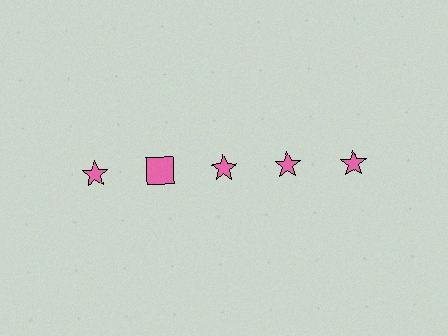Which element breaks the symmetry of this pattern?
The pink square in the top row, second from left column breaks the symmetry. All other shapes are pink stars.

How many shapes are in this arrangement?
There are 5 shapes arranged in a grid pattern.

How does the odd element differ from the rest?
It has a different shape: square instead of star.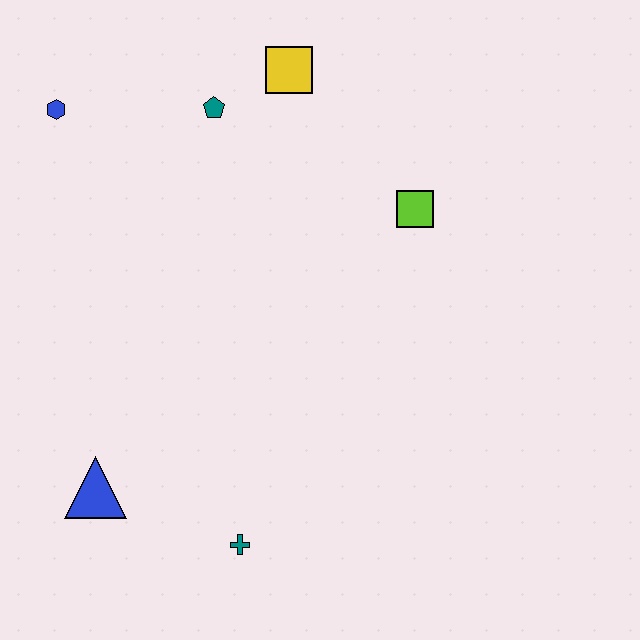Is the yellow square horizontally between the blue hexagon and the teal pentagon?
No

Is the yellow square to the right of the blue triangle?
Yes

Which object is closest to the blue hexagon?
The teal pentagon is closest to the blue hexagon.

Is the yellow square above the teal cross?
Yes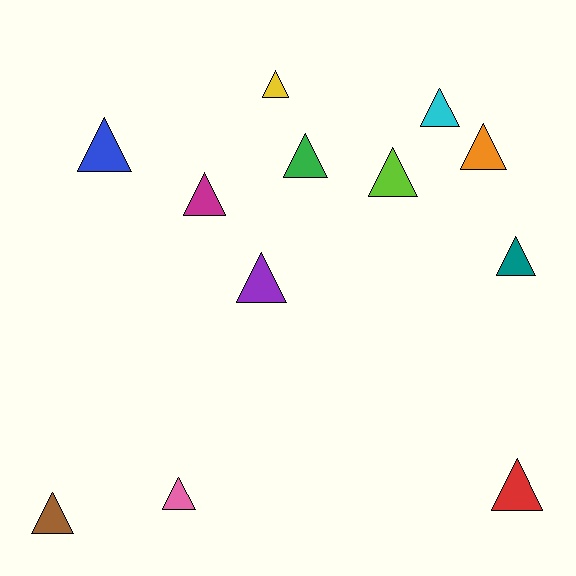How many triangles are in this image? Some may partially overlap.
There are 12 triangles.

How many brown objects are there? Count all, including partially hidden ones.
There is 1 brown object.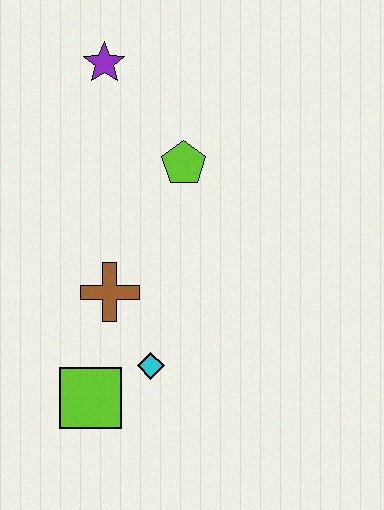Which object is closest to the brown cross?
The cyan diamond is closest to the brown cross.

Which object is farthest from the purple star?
The lime square is farthest from the purple star.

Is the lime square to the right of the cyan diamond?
No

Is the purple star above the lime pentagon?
Yes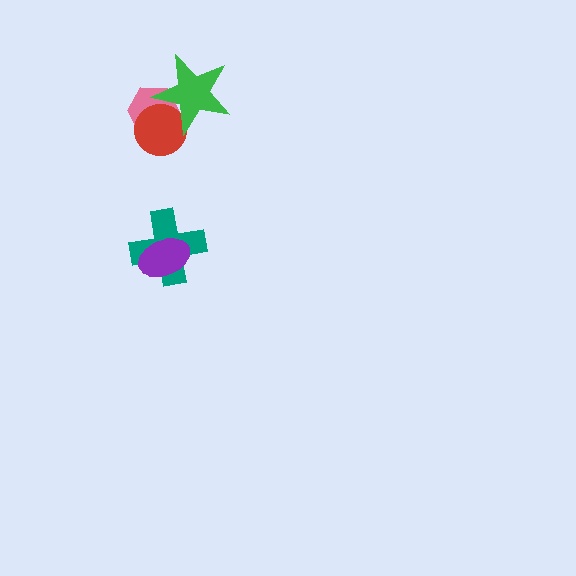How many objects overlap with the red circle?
2 objects overlap with the red circle.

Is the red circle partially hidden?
Yes, it is partially covered by another shape.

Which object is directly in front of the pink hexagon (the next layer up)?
The red circle is directly in front of the pink hexagon.